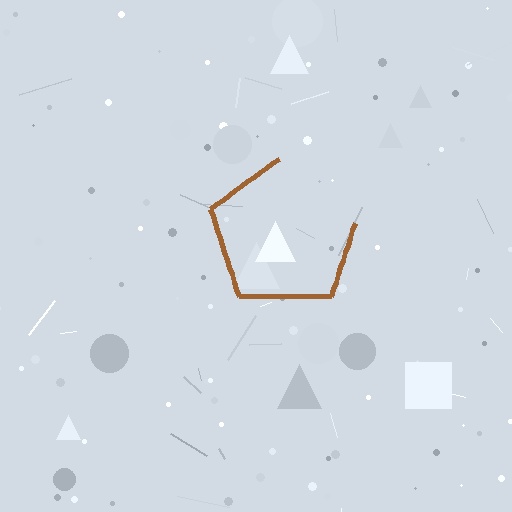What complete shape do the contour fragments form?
The contour fragments form a pentagon.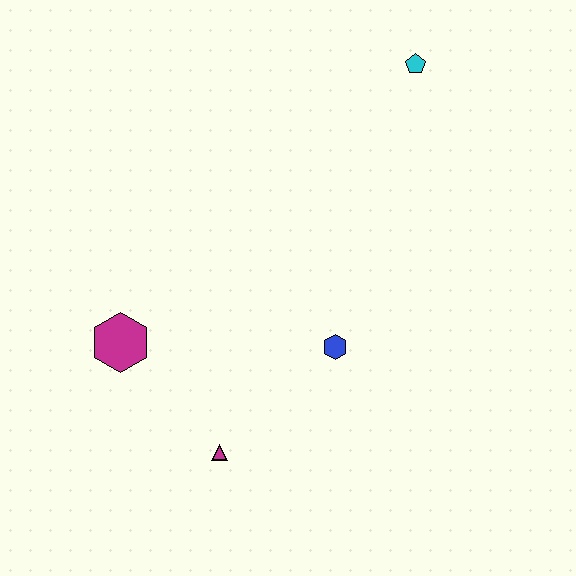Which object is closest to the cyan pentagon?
The blue hexagon is closest to the cyan pentagon.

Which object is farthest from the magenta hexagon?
The cyan pentagon is farthest from the magenta hexagon.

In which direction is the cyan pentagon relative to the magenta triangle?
The cyan pentagon is above the magenta triangle.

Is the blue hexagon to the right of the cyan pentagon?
No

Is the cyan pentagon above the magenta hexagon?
Yes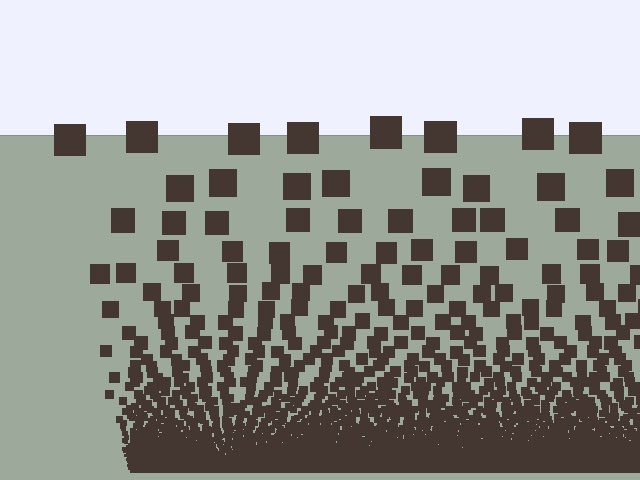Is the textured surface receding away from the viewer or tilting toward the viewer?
The surface appears to tilt toward the viewer. Texture elements get larger and sparser toward the top.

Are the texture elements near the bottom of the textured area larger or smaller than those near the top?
Smaller. The gradient is inverted — elements near the bottom are smaller and denser.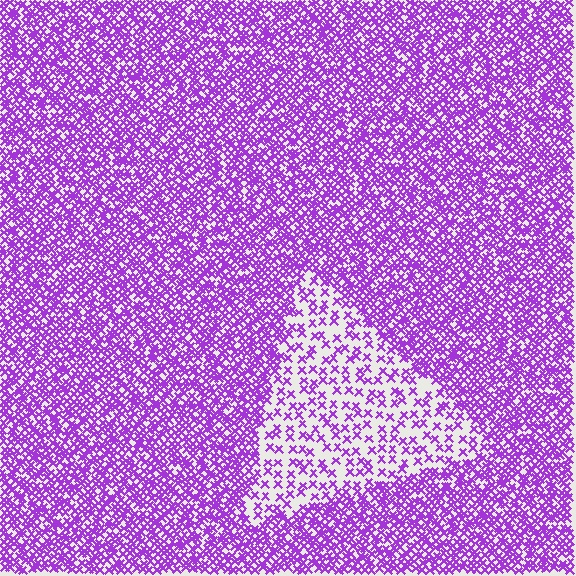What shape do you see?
I see a triangle.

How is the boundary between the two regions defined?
The boundary is defined by a change in element density (approximately 2.7x ratio). All elements are the same color, size, and shape.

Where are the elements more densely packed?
The elements are more densely packed outside the triangle boundary.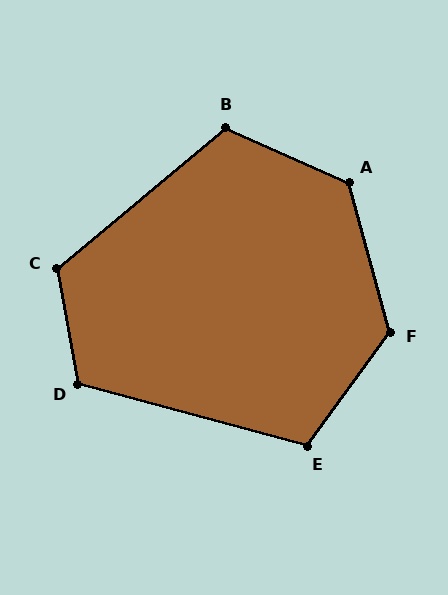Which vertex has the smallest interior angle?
E, at approximately 111 degrees.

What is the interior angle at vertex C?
Approximately 119 degrees (obtuse).